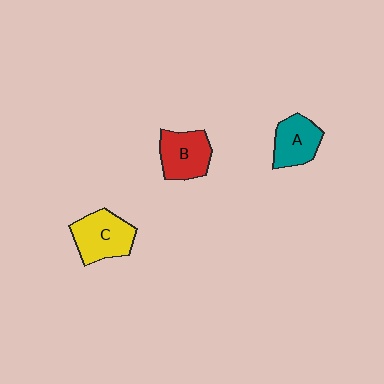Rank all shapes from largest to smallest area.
From largest to smallest: C (yellow), B (red), A (teal).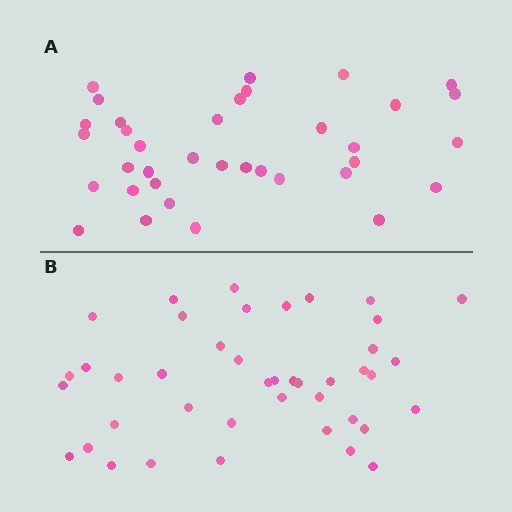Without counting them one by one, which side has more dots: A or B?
Region B (the bottom region) has more dots.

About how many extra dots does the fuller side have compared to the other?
Region B has about 6 more dots than region A.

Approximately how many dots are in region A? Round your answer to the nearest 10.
About 40 dots. (The exact count is 36, which rounds to 40.)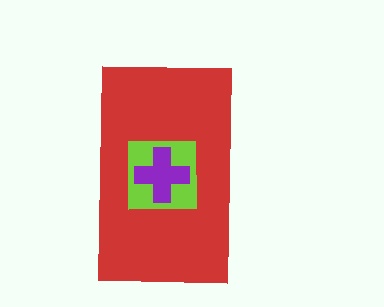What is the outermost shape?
The red rectangle.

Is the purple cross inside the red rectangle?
Yes.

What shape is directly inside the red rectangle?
The lime square.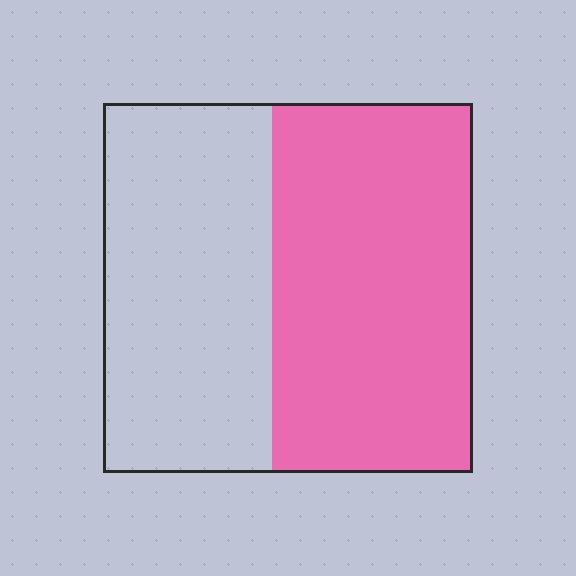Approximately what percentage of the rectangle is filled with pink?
Approximately 55%.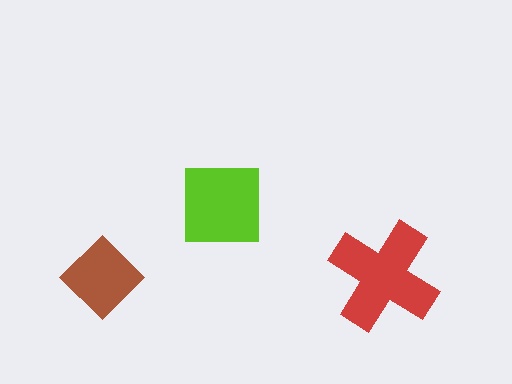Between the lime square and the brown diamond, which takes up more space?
The lime square.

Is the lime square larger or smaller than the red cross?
Smaller.